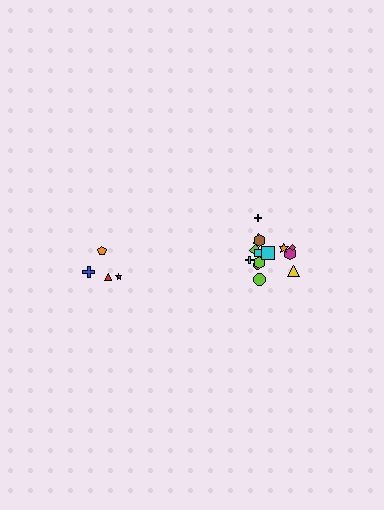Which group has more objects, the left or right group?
The right group.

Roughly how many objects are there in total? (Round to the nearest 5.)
Roughly 20 objects in total.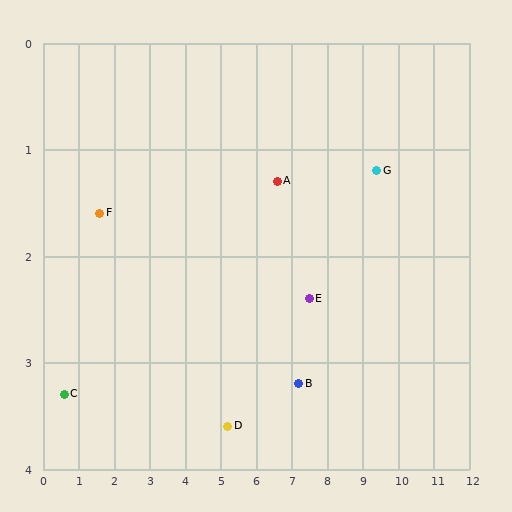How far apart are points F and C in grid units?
Points F and C are about 2.0 grid units apart.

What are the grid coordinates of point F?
Point F is at approximately (1.6, 1.6).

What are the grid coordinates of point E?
Point E is at approximately (7.5, 2.4).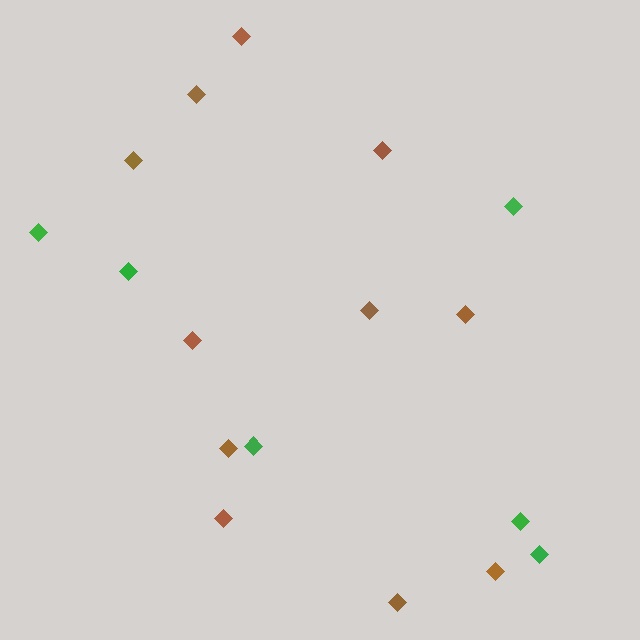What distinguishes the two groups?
There are 2 groups: one group of brown diamonds (11) and one group of green diamonds (6).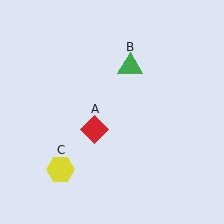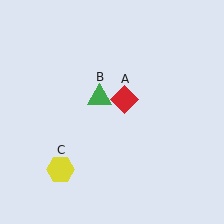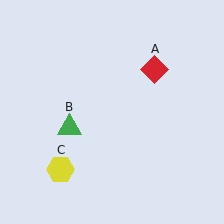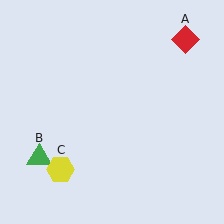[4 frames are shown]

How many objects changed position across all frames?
2 objects changed position: red diamond (object A), green triangle (object B).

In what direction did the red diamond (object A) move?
The red diamond (object A) moved up and to the right.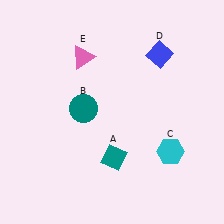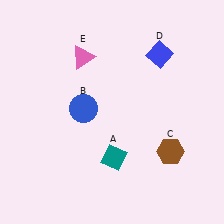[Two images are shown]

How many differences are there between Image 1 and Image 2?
There are 2 differences between the two images.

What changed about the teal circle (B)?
In Image 1, B is teal. In Image 2, it changed to blue.